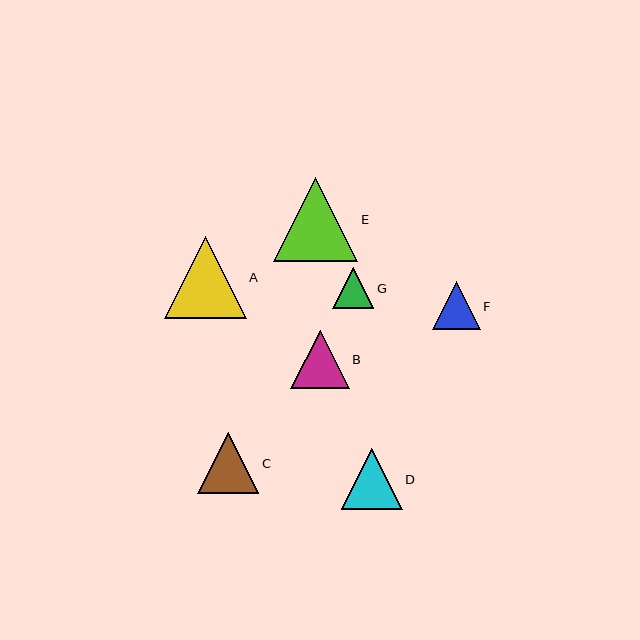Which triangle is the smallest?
Triangle G is the smallest with a size of approximately 41 pixels.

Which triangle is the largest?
Triangle E is the largest with a size of approximately 84 pixels.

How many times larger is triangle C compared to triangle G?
Triangle C is approximately 1.5 times the size of triangle G.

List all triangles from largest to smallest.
From largest to smallest: E, A, C, D, B, F, G.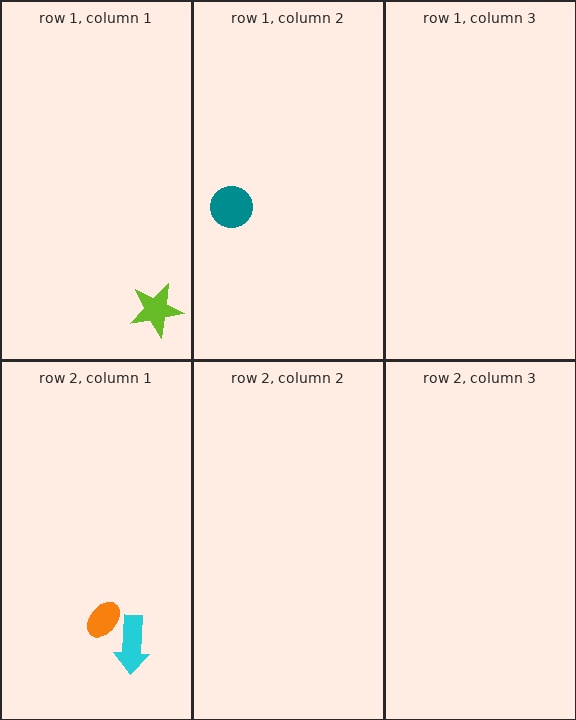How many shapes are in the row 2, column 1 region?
2.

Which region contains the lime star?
The row 1, column 1 region.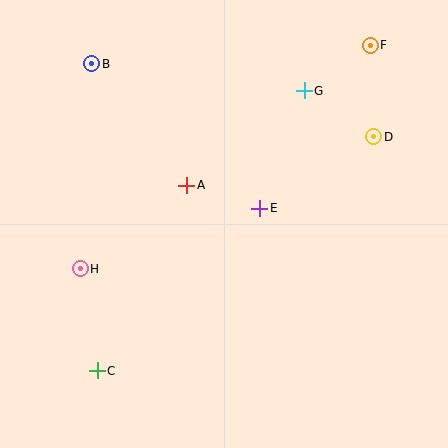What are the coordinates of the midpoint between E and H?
The midpoint between E and H is at (170, 238).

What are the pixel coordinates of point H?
Point H is at (80, 269).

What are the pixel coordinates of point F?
Point F is at (370, 45).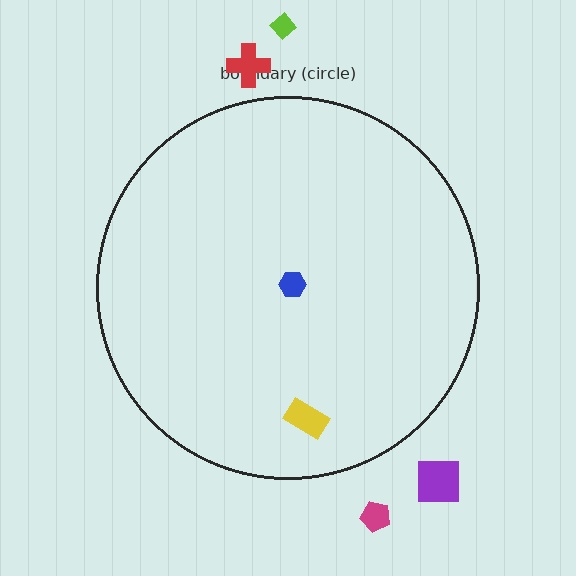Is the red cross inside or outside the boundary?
Outside.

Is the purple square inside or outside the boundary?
Outside.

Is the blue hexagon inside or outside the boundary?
Inside.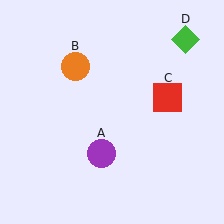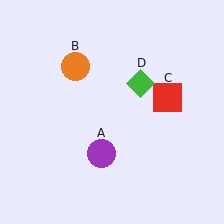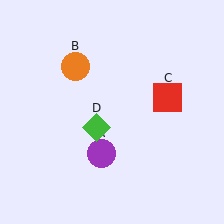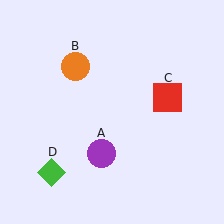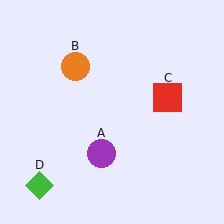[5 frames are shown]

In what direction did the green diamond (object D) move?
The green diamond (object D) moved down and to the left.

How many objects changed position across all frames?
1 object changed position: green diamond (object D).